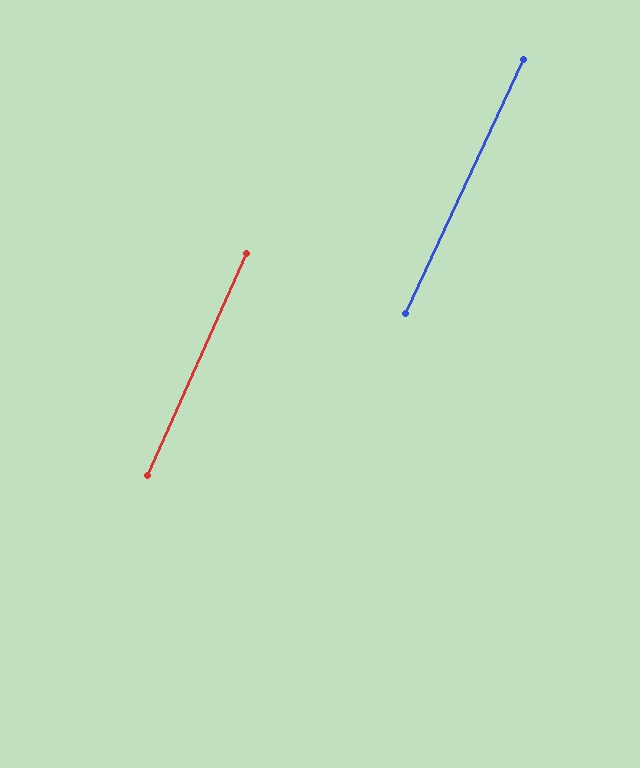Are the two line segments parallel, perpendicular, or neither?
Parallel — their directions differ by only 0.7°.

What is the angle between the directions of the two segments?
Approximately 1 degree.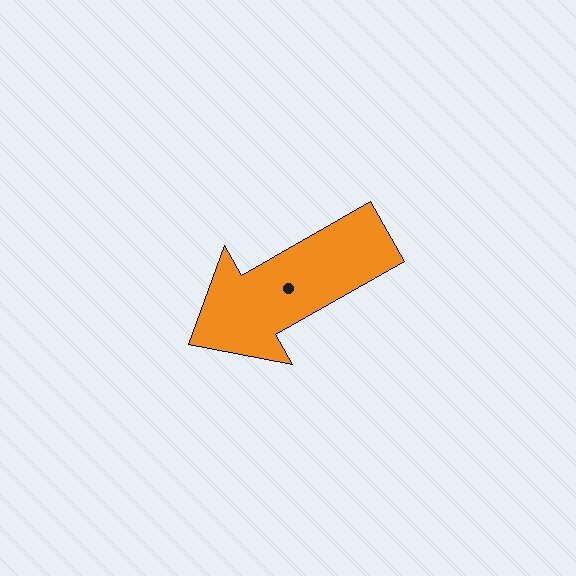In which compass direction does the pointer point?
Southwest.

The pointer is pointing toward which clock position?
Roughly 8 o'clock.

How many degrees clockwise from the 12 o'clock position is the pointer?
Approximately 240 degrees.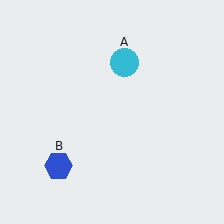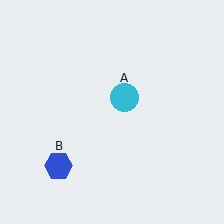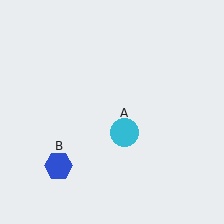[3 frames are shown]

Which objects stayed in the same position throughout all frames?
Blue hexagon (object B) remained stationary.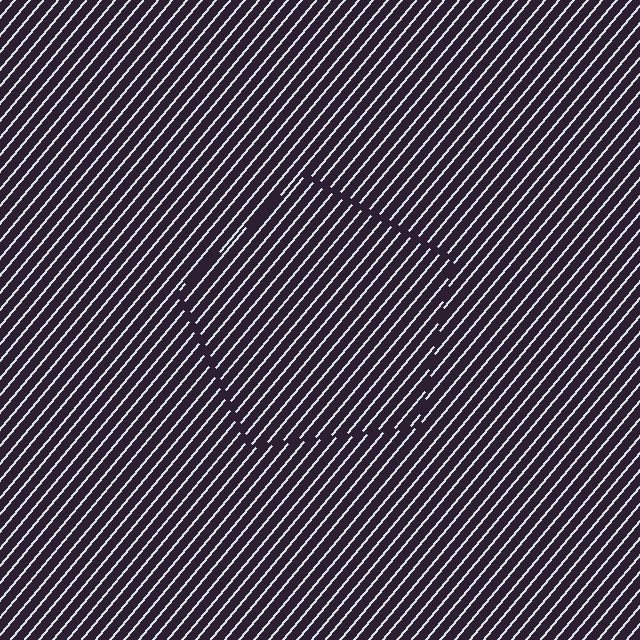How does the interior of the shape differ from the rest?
The interior of the shape contains the same grating, shifted by half a period — the contour is defined by the phase discontinuity where line-ends from the inner and outer gratings abut.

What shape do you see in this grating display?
An illusory pentagon. The interior of the shape contains the same grating, shifted by half a period — the contour is defined by the phase discontinuity where line-ends from the inner and outer gratings abut.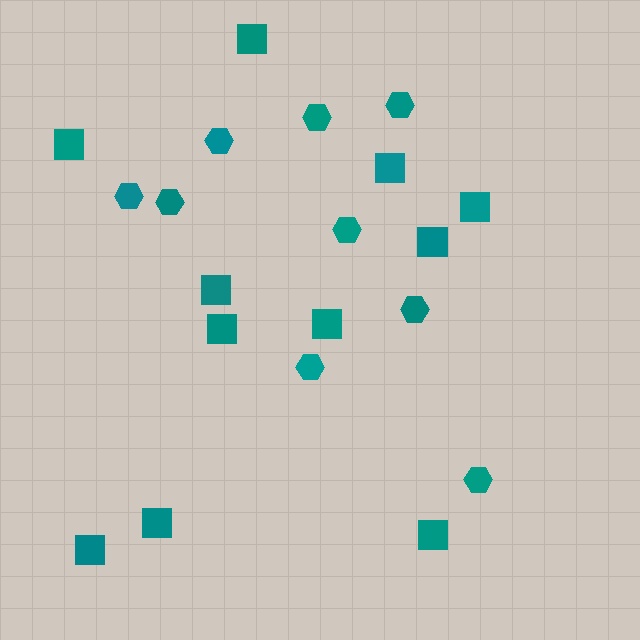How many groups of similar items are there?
There are 2 groups: one group of hexagons (9) and one group of squares (11).